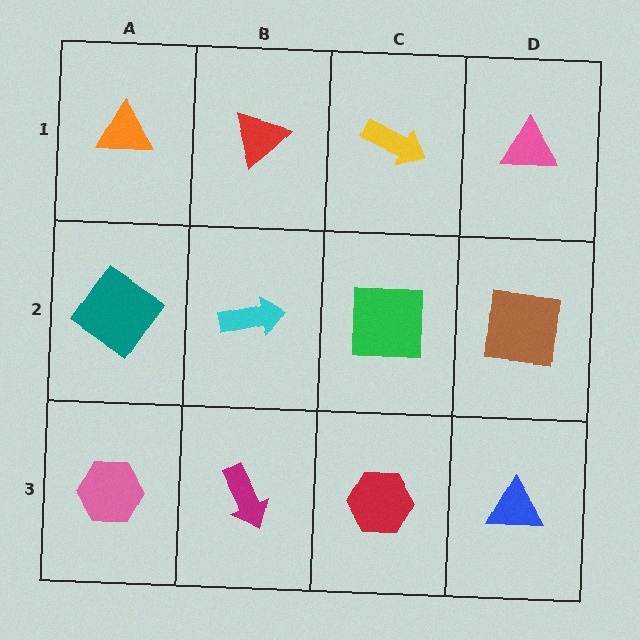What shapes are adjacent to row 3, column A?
A teal diamond (row 2, column A), a magenta arrow (row 3, column B).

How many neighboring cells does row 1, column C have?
3.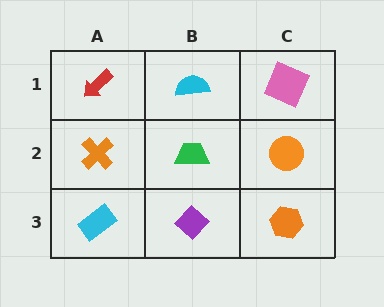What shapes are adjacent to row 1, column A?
An orange cross (row 2, column A), a cyan semicircle (row 1, column B).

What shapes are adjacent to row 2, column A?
A red arrow (row 1, column A), a cyan rectangle (row 3, column A), a green trapezoid (row 2, column B).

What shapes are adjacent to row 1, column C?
An orange circle (row 2, column C), a cyan semicircle (row 1, column B).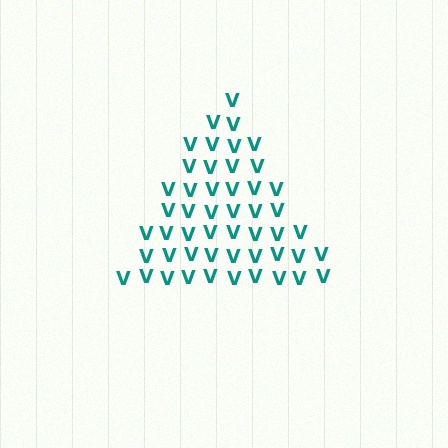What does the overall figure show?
The overall figure shows a triangle.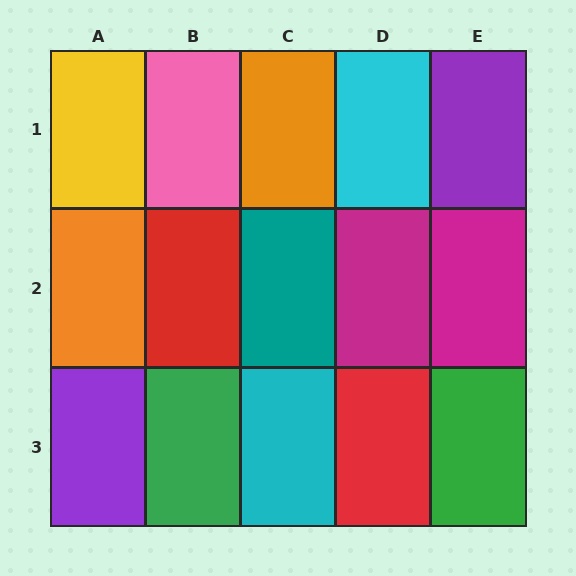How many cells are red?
2 cells are red.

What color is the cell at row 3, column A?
Purple.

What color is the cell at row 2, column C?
Teal.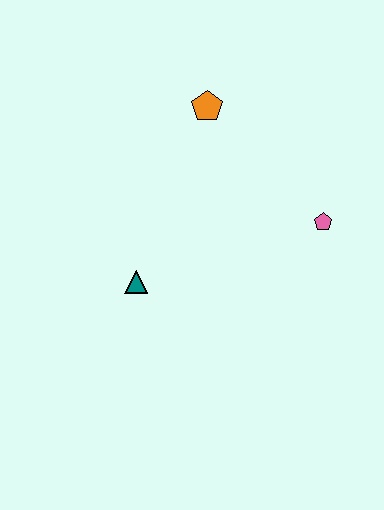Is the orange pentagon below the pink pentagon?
No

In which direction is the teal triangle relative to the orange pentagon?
The teal triangle is below the orange pentagon.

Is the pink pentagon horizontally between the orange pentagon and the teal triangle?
No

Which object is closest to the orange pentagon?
The pink pentagon is closest to the orange pentagon.